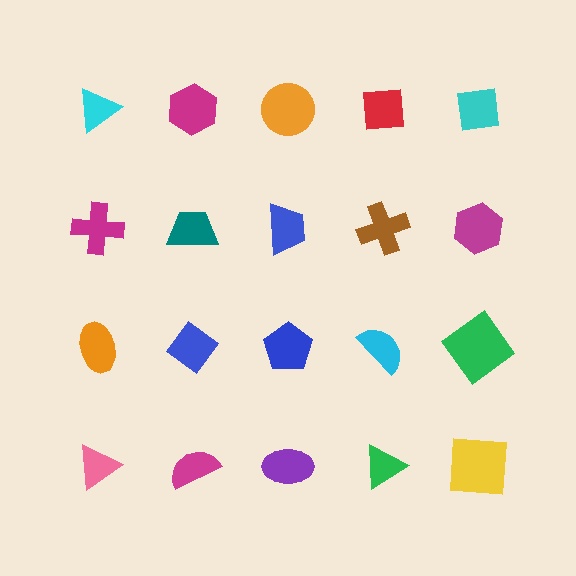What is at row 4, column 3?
A purple ellipse.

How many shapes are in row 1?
5 shapes.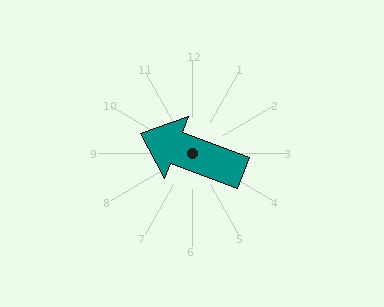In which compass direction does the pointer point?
West.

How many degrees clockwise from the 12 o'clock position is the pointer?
Approximately 291 degrees.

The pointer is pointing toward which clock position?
Roughly 10 o'clock.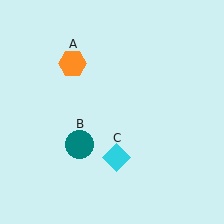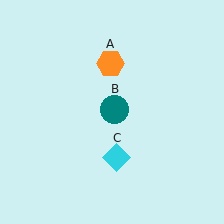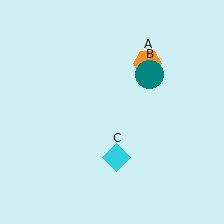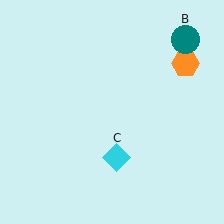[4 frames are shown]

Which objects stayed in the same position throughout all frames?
Cyan diamond (object C) remained stationary.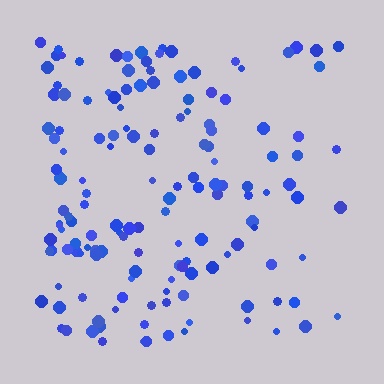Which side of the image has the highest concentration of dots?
The left.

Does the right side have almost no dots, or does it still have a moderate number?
Still a moderate number, just noticeably fewer than the left.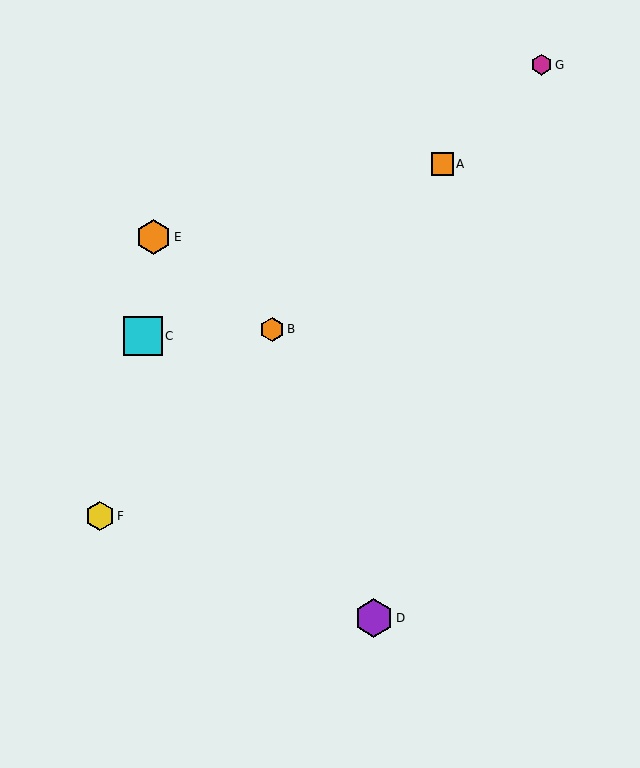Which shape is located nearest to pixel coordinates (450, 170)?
The orange square (labeled A) at (442, 164) is nearest to that location.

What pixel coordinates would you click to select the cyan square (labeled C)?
Click at (143, 336) to select the cyan square C.